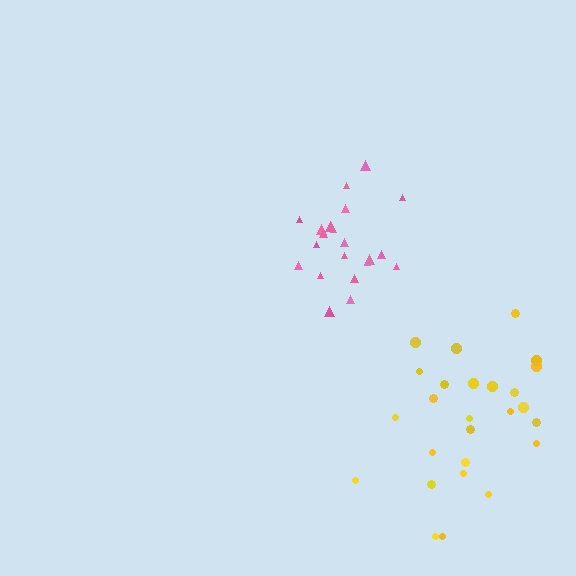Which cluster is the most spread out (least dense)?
Yellow.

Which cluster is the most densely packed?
Pink.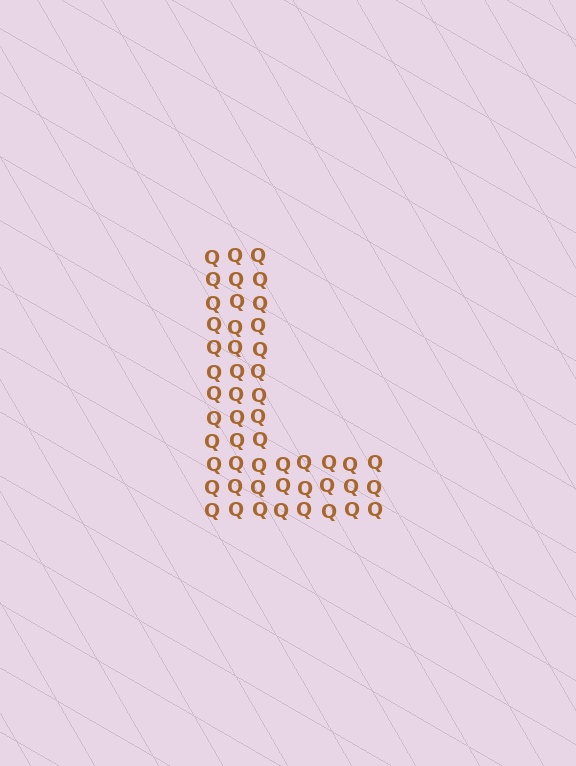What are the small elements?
The small elements are letter Q's.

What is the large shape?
The large shape is the letter L.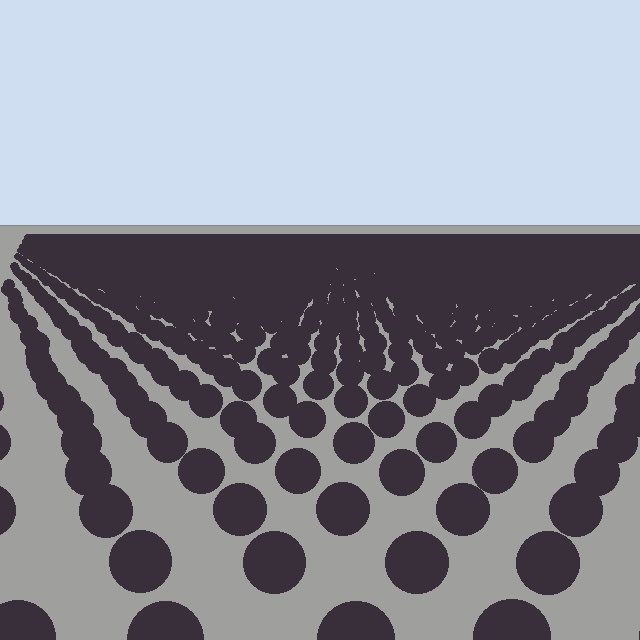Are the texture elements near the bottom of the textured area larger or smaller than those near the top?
Larger. Near the bottom, elements are closer to the viewer and appear at a bigger on-screen size.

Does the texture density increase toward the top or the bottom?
Density increases toward the top.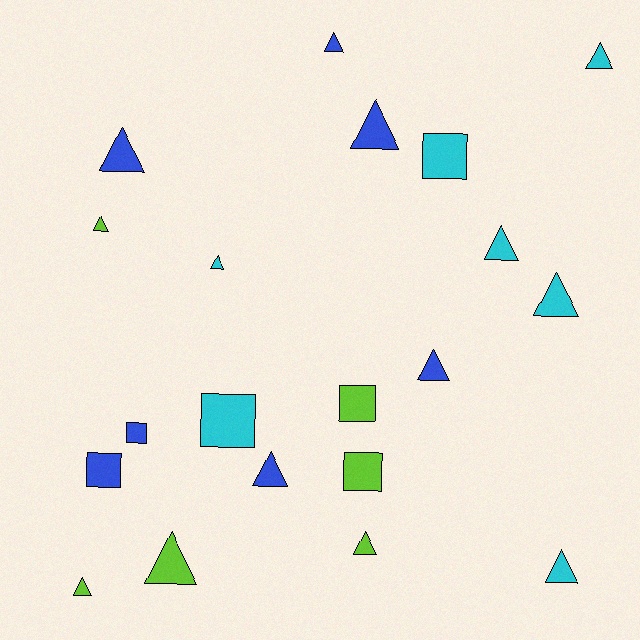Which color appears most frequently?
Blue, with 7 objects.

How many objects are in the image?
There are 20 objects.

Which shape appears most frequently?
Triangle, with 14 objects.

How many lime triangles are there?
There are 4 lime triangles.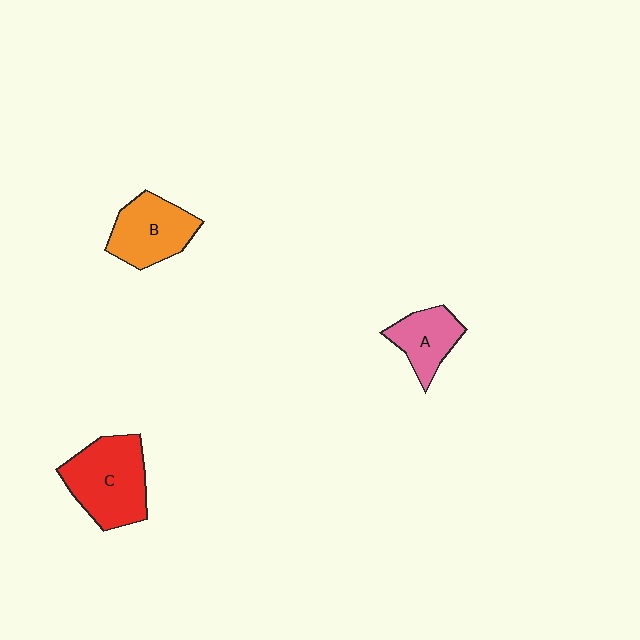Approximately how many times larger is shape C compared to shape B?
Approximately 1.3 times.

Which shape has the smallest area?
Shape A (pink).